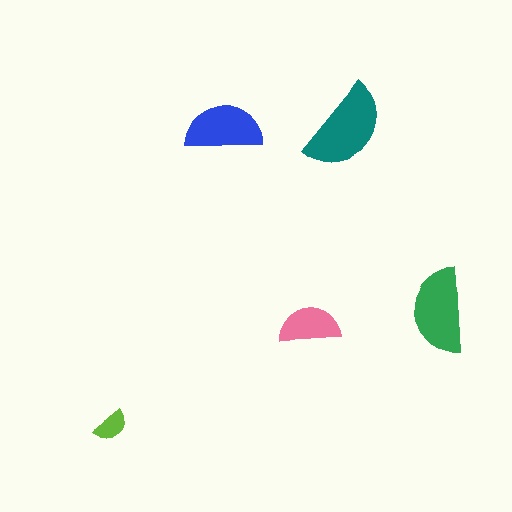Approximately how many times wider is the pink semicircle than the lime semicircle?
About 1.5 times wider.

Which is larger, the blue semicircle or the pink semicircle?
The blue one.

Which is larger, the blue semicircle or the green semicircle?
The green one.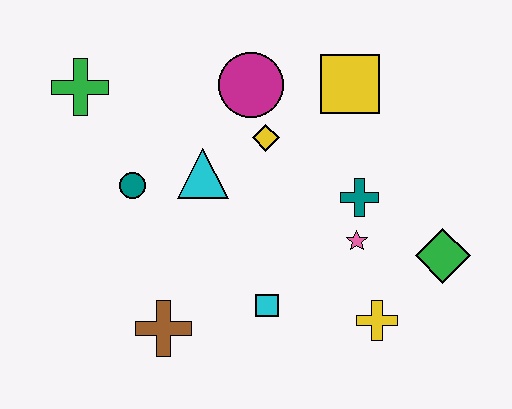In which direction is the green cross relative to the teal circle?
The green cross is above the teal circle.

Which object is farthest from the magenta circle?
The yellow cross is farthest from the magenta circle.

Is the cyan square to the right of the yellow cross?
No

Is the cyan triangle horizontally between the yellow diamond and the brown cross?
Yes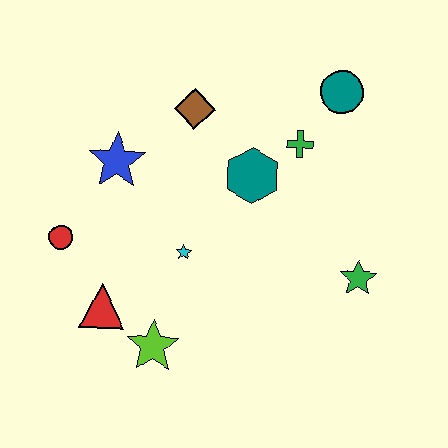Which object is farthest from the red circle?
The teal circle is farthest from the red circle.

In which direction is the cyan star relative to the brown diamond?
The cyan star is below the brown diamond.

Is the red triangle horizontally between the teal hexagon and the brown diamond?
No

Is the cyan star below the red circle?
Yes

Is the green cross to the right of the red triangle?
Yes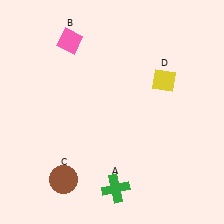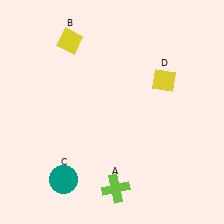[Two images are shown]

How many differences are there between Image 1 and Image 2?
There are 3 differences between the two images.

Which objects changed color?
A changed from green to lime. B changed from pink to yellow. C changed from brown to teal.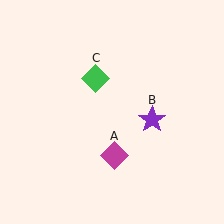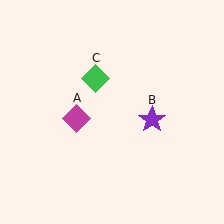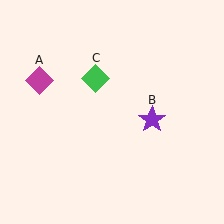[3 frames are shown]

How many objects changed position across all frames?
1 object changed position: magenta diamond (object A).